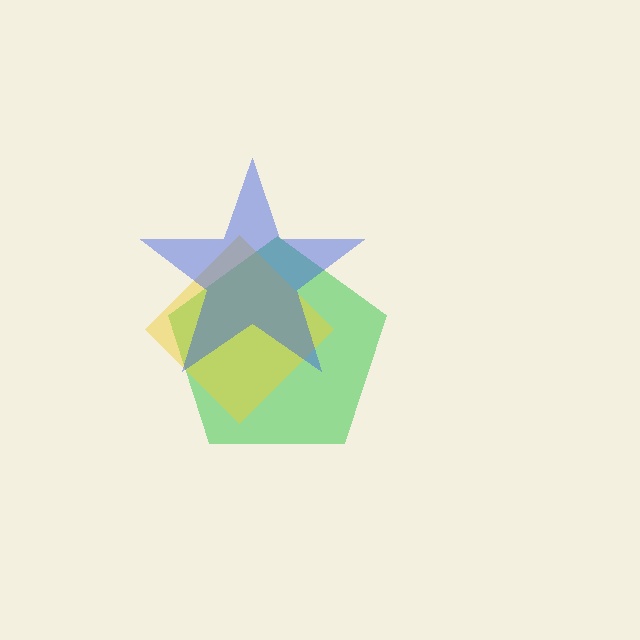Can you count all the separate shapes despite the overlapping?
Yes, there are 3 separate shapes.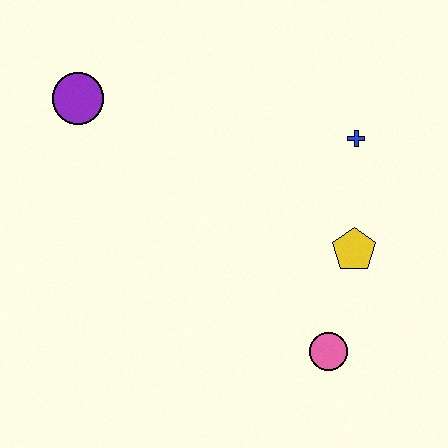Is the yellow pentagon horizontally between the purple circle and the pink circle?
No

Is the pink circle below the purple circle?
Yes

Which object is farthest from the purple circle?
The pink circle is farthest from the purple circle.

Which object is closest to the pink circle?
The yellow pentagon is closest to the pink circle.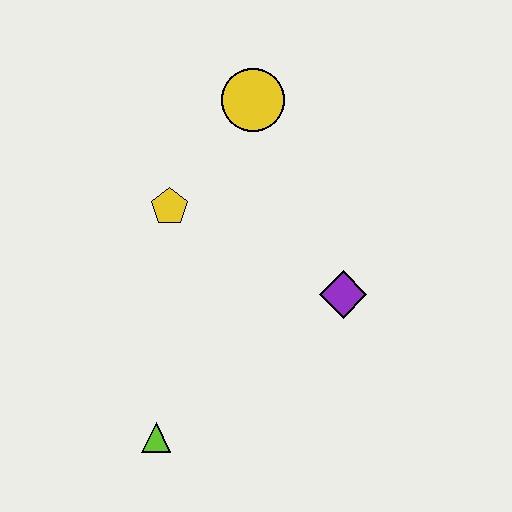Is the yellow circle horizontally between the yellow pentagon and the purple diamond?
Yes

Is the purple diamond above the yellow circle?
No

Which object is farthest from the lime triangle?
The yellow circle is farthest from the lime triangle.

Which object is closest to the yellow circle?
The yellow pentagon is closest to the yellow circle.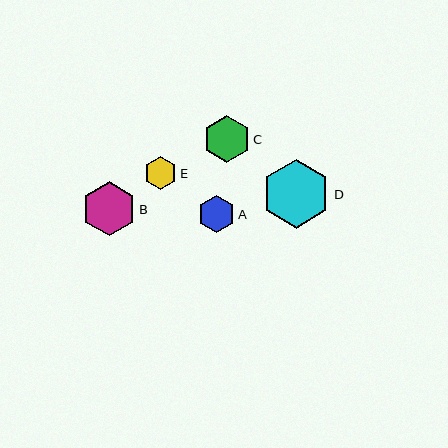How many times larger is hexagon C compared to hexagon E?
Hexagon C is approximately 1.4 times the size of hexagon E.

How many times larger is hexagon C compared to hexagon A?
Hexagon C is approximately 1.3 times the size of hexagon A.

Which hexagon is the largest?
Hexagon D is the largest with a size of approximately 69 pixels.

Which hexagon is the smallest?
Hexagon E is the smallest with a size of approximately 33 pixels.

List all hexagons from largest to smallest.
From largest to smallest: D, B, C, A, E.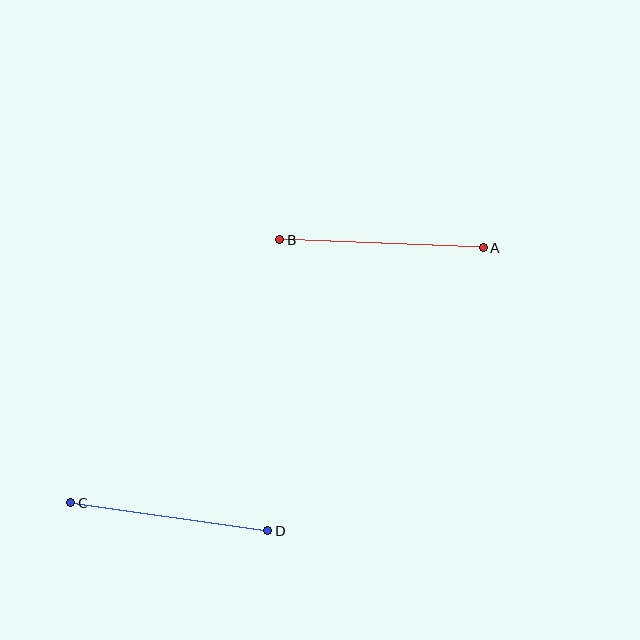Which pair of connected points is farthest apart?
Points A and B are farthest apart.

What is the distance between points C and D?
The distance is approximately 199 pixels.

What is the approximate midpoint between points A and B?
The midpoint is at approximately (382, 244) pixels.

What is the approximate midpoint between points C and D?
The midpoint is at approximately (169, 517) pixels.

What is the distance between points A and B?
The distance is approximately 204 pixels.